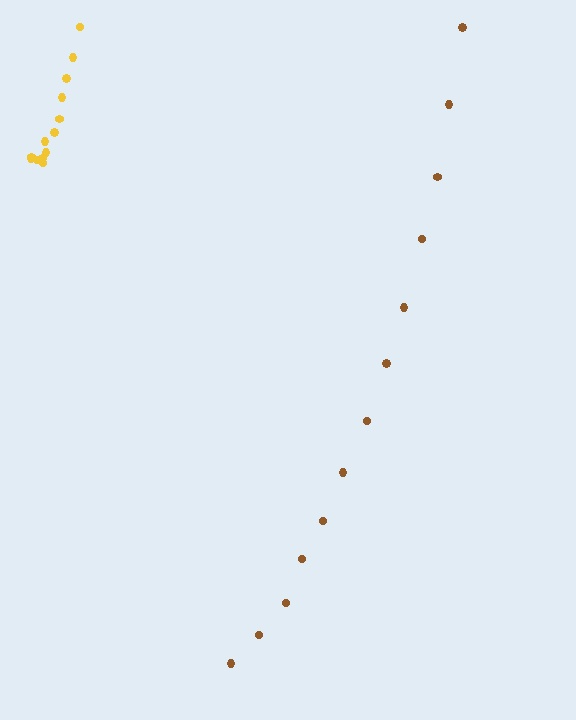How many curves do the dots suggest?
There are 2 distinct paths.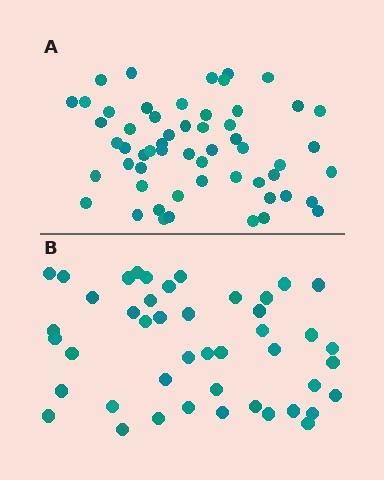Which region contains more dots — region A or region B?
Region A (the top region) has more dots.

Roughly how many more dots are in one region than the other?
Region A has roughly 12 or so more dots than region B.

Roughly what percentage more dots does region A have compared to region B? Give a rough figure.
About 25% more.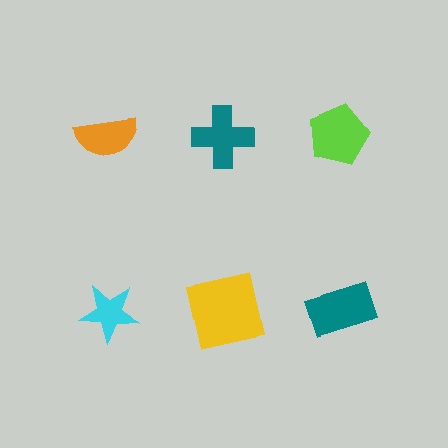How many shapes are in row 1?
3 shapes.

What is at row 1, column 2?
A teal cross.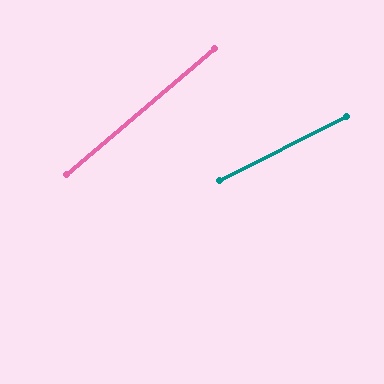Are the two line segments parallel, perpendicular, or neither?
Neither parallel nor perpendicular — they differ by about 14°.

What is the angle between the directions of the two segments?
Approximately 14 degrees.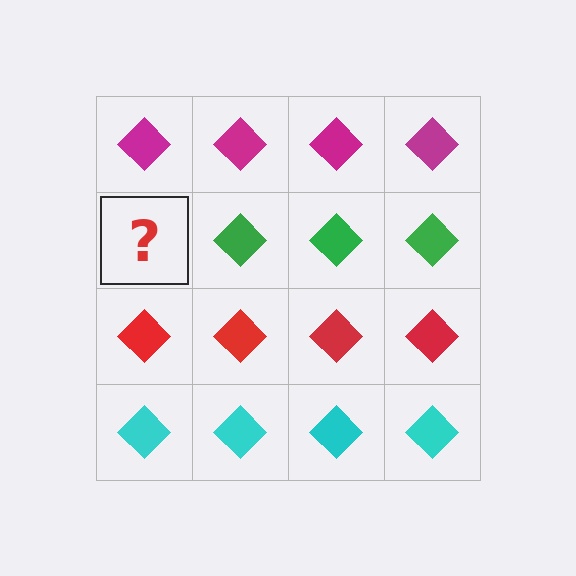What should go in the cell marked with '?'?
The missing cell should contain a green diamond.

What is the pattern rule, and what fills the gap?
The rule is that each row has a consistent color. The gap should be filled with a green diamond.